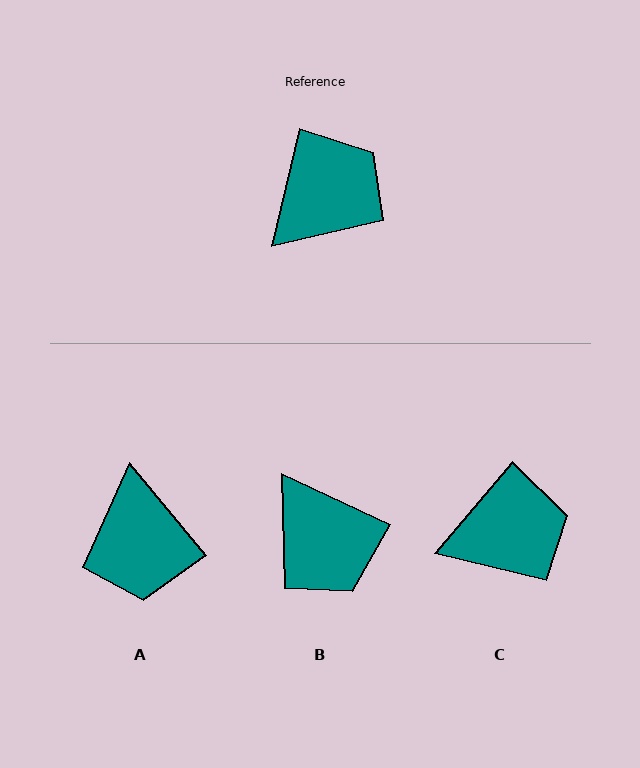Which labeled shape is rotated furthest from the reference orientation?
A, about 127 degrees away.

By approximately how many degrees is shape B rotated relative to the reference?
Approximately 102 degrees clockwise.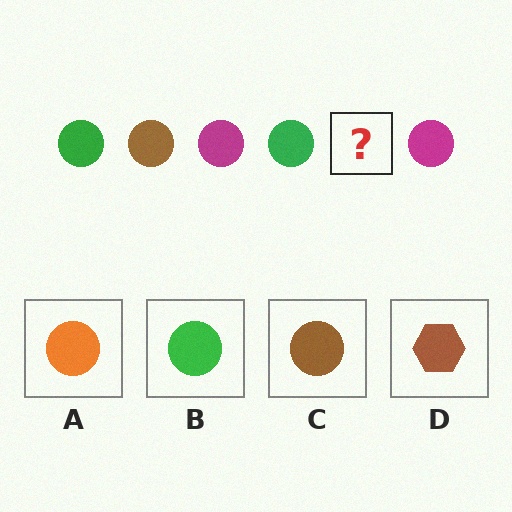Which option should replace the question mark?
Option C.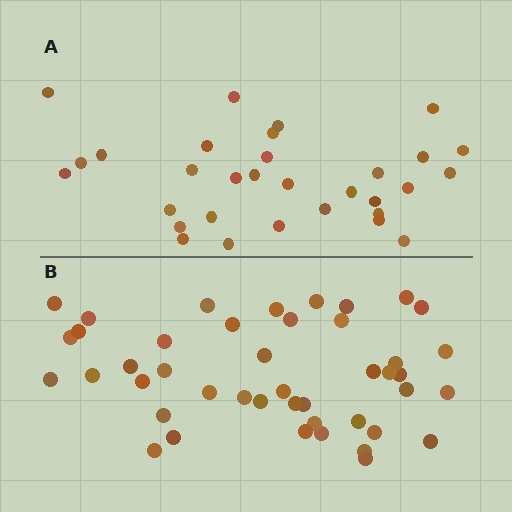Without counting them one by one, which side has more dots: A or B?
Region B (the bottom region) has more dots.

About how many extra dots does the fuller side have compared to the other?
Region B has approximately 15 more dots than region A.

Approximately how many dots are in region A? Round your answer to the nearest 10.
About 30 dots. (The exact count is 31, which rounds to 30.)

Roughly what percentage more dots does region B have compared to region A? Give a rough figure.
About 40% more.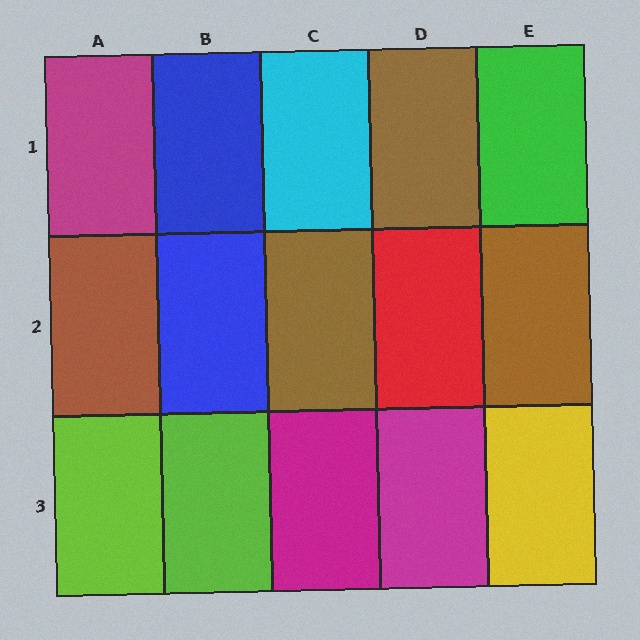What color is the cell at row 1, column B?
Blue.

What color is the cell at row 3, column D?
Magenta.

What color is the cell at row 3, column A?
Lime.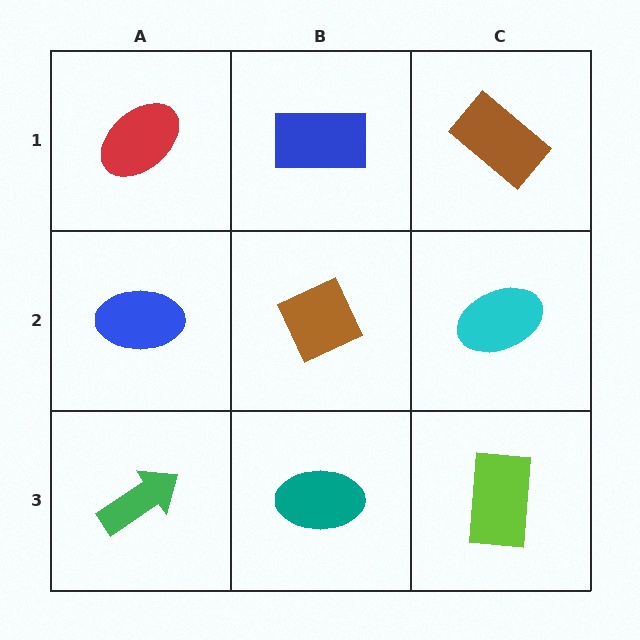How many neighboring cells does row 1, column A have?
2.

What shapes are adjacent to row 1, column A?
A blue ellipse (row 2, column A), a blue rectangle (row 1, column B).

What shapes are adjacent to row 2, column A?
A red ellipse (row 1, column A), a green arrow (row 3, column A), a brown diamond (row 2, column B).